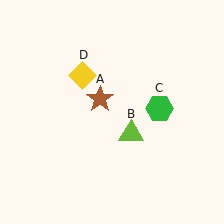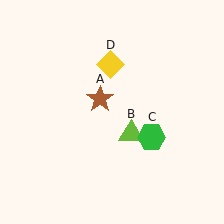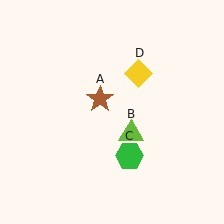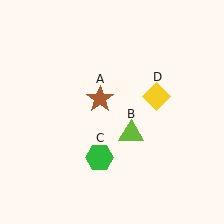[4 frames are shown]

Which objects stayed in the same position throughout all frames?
Brown star (object A) and lime triangle (object B) remained stationary.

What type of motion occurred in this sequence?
The green hexagon (object C), yellow diamond (object D) rotated clockwise around the center of the scene.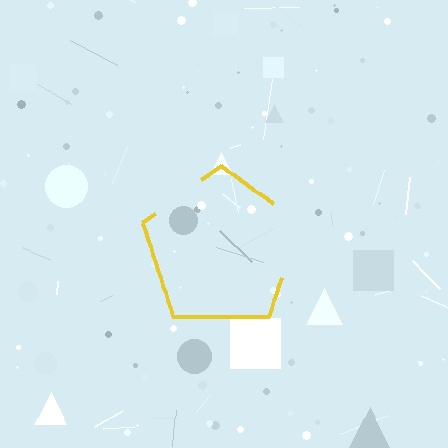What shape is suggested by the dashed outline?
The dashed outline suggests a pentagon.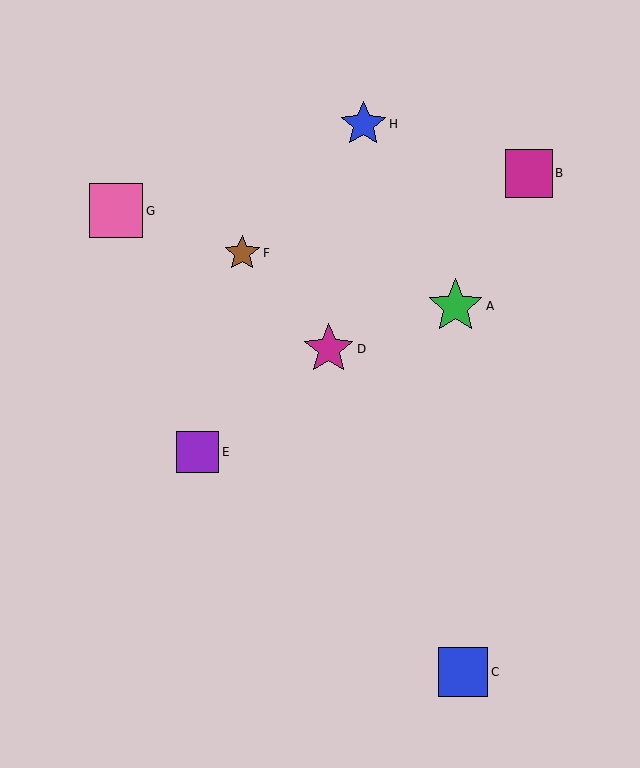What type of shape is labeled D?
Shape D is a magenta star.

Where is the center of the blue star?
The center of the blue star is at (363, 124).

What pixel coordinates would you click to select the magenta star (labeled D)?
Click at (329, 349) to select the magenta star D.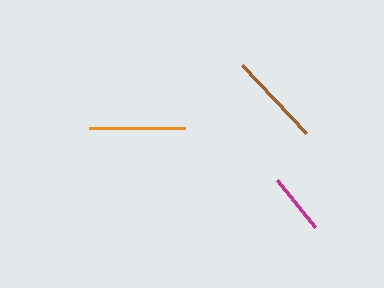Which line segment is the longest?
The orange line is the longest at approximately 96 pixels.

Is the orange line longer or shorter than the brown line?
The orange line is longer than the brown line.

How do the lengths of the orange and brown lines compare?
The orange and brown lines are approximately the same length.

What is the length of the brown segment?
The brown segment is approximately 93 pixels long.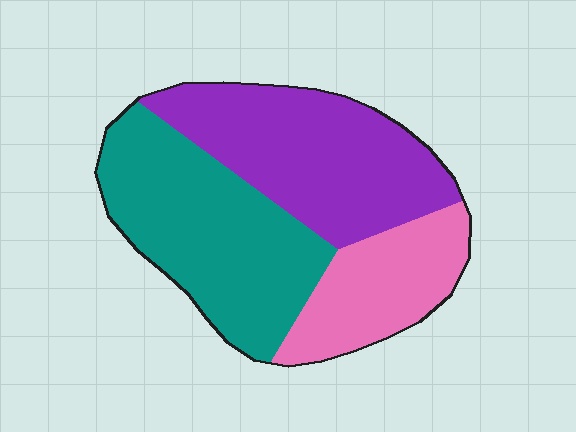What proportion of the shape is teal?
Teal takes up between a quarter and a half of the shape.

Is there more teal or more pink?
Teal.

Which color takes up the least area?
Pink, at roughly 20%.